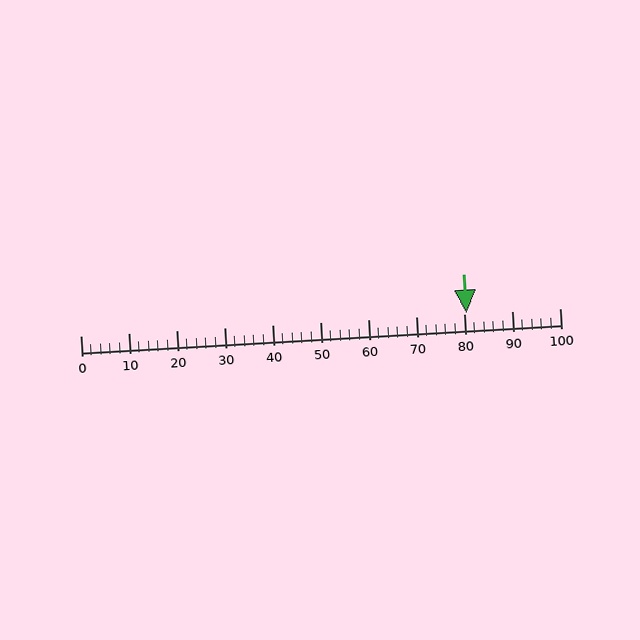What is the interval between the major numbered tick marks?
The major tick marks are spaced 10 units apart.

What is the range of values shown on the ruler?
The ruler shows values from 0 to 100.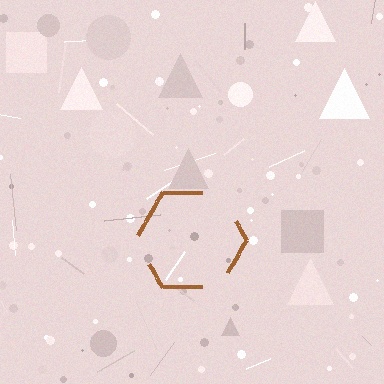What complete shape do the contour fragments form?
The contour fragments form a hexagon.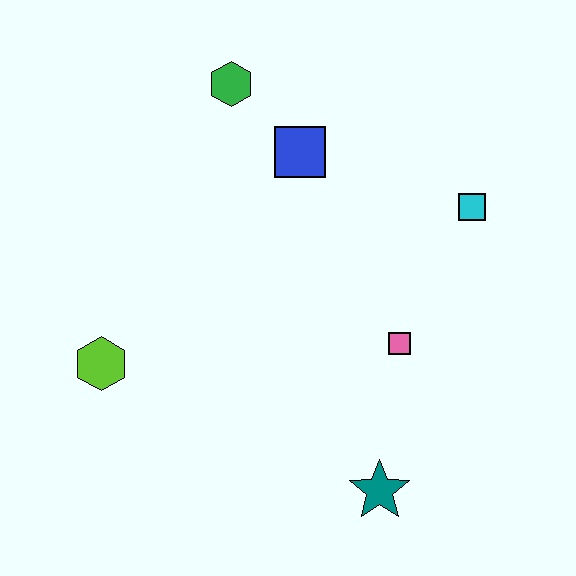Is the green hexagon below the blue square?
No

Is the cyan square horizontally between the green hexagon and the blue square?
No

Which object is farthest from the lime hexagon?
The cyan square is farthest from the lime hexagon.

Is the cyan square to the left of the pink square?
No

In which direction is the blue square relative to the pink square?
The blue square is above the pink square.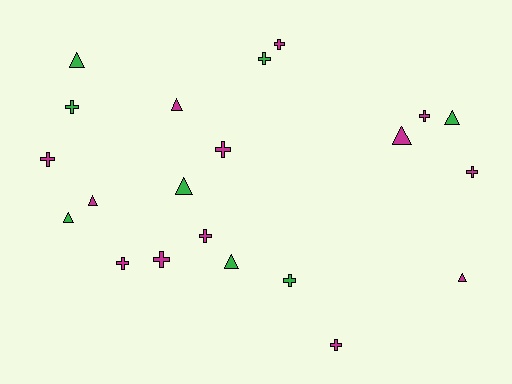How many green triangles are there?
There are 5 green triangles.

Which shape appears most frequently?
Cross, with 12 objects.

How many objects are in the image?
There are 21 objects.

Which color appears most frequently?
Magenta, with 13 objects.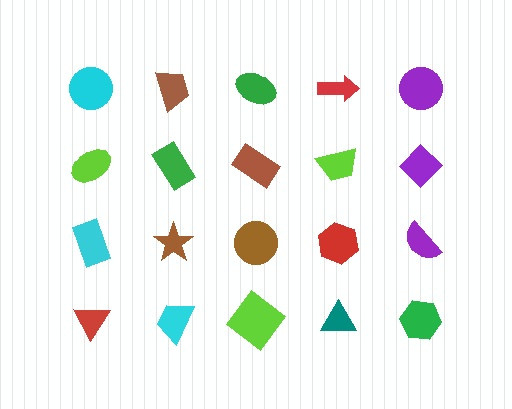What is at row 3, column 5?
A purple semicircle.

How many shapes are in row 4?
5 shapes.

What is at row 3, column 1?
A cyan rectangle.